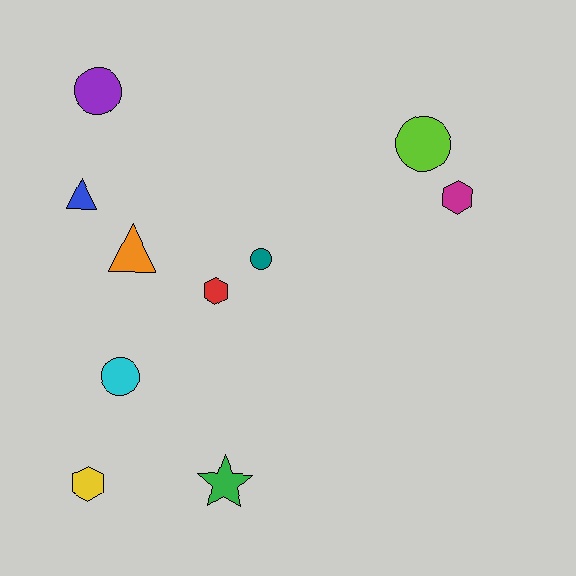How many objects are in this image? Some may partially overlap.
There are 10 objects.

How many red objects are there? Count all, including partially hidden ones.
There is 1 red object.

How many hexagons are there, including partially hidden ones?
There are 3 hexagons.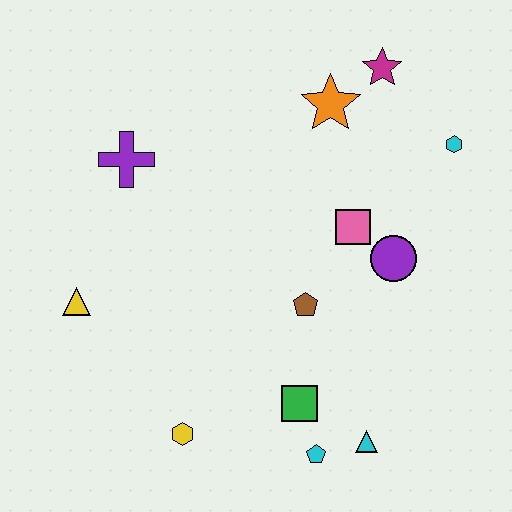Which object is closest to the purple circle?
The pink square is closest to the purple circle.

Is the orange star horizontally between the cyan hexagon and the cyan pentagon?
Yes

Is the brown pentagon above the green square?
Yes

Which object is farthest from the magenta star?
The yellow hexagon is farthest from the magenta star.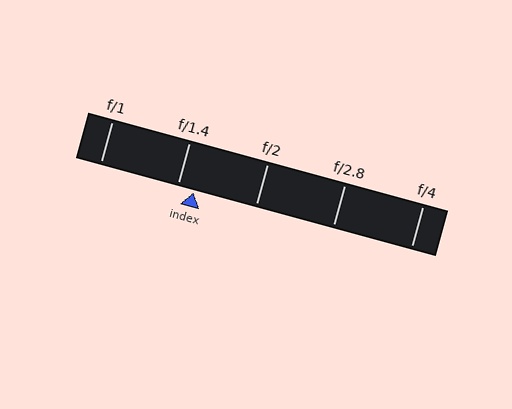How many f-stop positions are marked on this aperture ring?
There are 5 f-stop positions marked.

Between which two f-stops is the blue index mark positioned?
The index mark is between f/1.4 and f/2.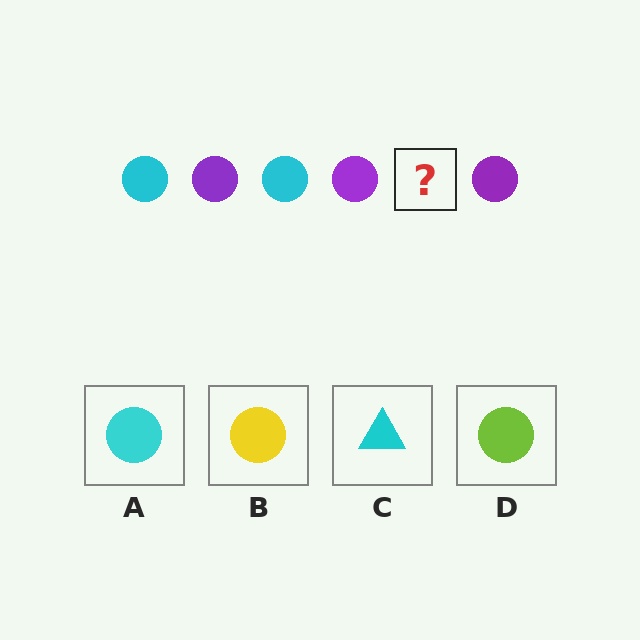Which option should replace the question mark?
Option A.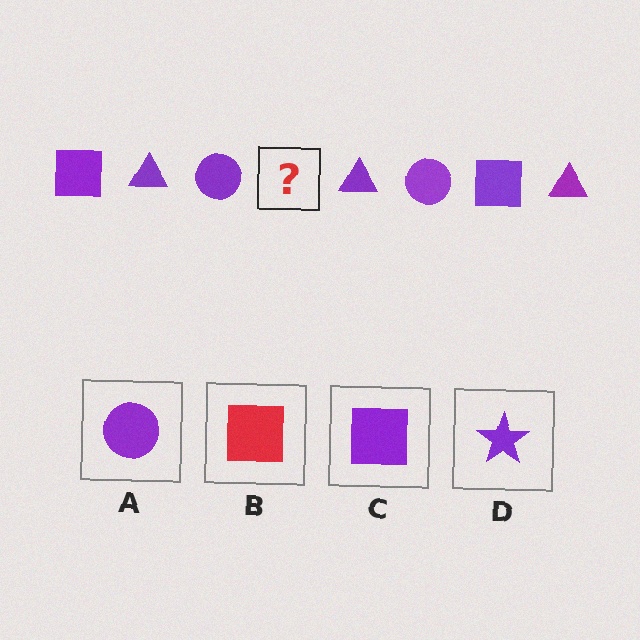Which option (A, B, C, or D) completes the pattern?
C.